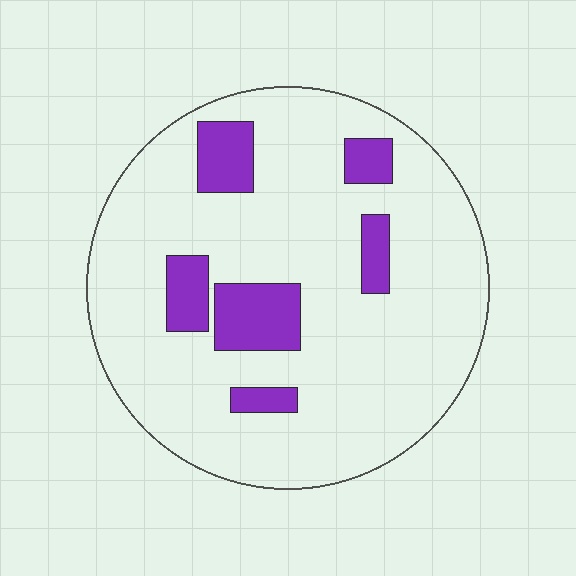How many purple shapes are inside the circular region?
6.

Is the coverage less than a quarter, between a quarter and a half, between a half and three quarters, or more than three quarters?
Less than a quarter.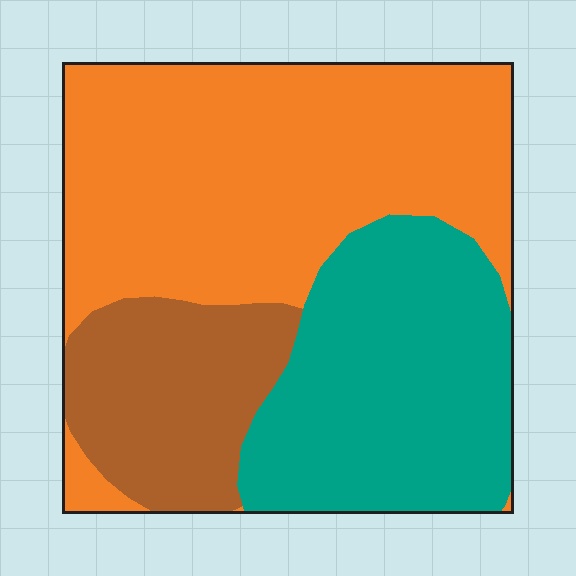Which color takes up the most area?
Orange, at roughly 50%.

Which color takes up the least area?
Brown, at roughly 20%.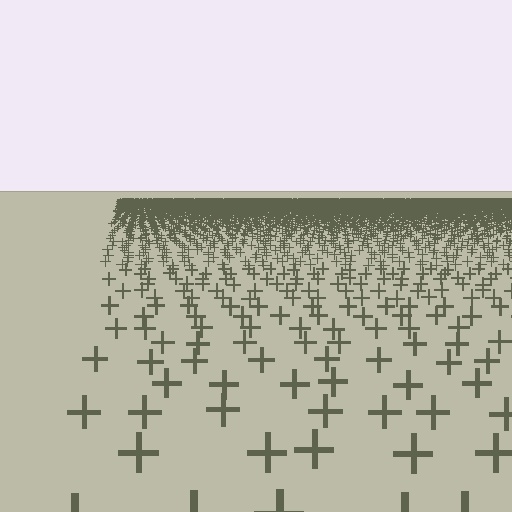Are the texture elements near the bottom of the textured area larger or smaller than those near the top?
Larger. Near the bottom, elements are closer to the viewer and appear at a bigger on-screen size.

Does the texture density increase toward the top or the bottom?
Density increases toward the top.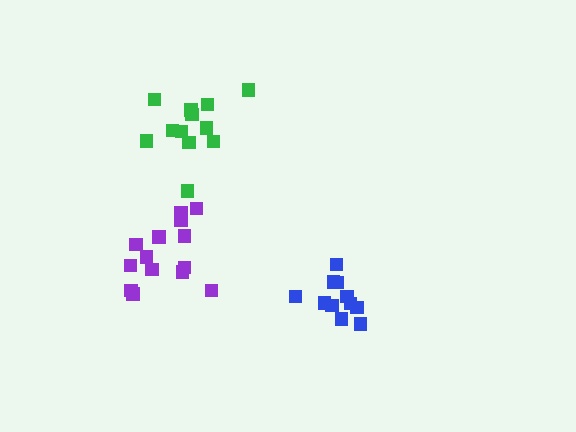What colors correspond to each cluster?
The clusters are colored: purple, green, blue.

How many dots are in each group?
Group 1: 14 dots, Group 2: 12 dots, Group 3: 11 dots (37 total).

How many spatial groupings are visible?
There are 3 spatial groupings.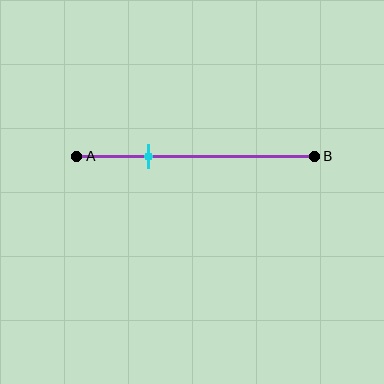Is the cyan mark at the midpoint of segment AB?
No, the mark is at about 30% from A, not at the 50% midpoint.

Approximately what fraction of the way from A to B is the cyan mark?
The cyan mark is approximately 30% of the way from A to B.